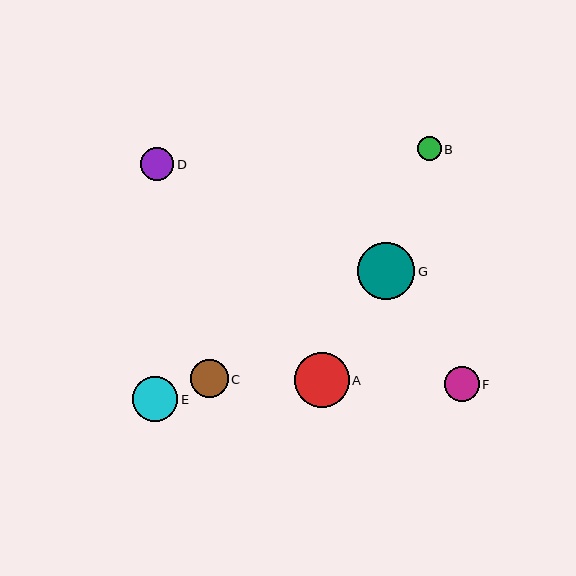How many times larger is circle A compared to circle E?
Circle A is approximately 1.2 times the size of circle E.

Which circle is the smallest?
Circle B is the smallest with a size of approximately 24 pixels.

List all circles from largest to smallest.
From largest to smallest: G, A, E, C, F, D, B.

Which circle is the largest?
Circle G is the largest with a size of approximately 57 pixels.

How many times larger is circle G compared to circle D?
Circle G is approximately 1.7 times the size of circle D.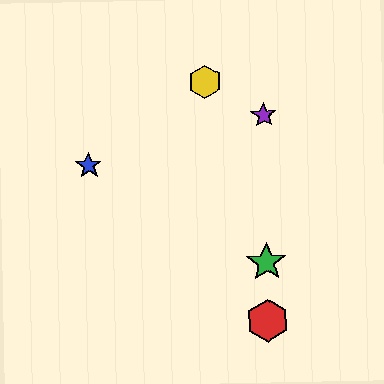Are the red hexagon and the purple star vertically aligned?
Yes, both are at x≈268.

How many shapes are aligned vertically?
3 shapes (the red hexagon, the green star, the purple star) are aligned vertically.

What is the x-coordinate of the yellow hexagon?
The yellow hexagon is at x≈205.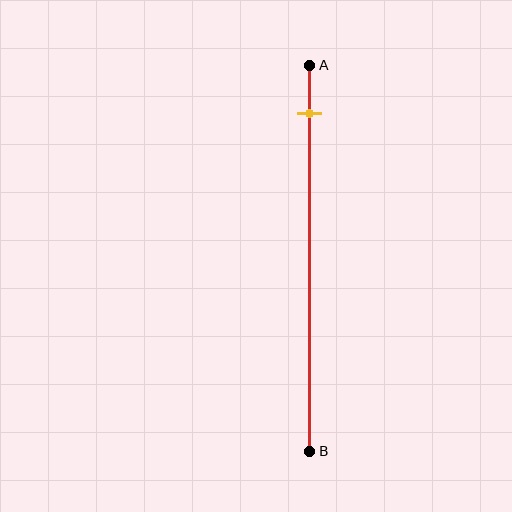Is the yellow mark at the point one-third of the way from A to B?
No, the mark is at about 10% from A, not at the 33% one-third point.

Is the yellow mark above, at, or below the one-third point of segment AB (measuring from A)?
The yellow mark is above the one-third point of segment AB.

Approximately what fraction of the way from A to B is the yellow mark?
The yellow mark is approximately 10% of the way from A to B.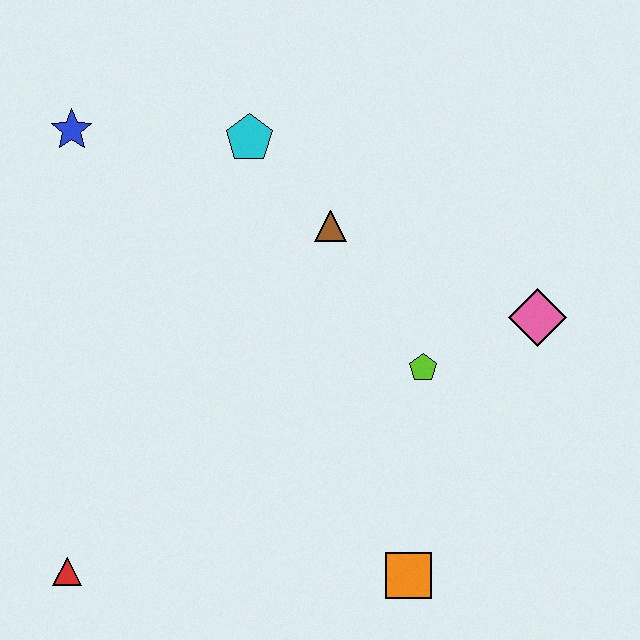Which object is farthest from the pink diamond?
The red triangle is farthest from the pink diamond.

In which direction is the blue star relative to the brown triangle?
The blue star is to the left of the brown triangle.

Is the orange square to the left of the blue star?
No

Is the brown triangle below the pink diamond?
No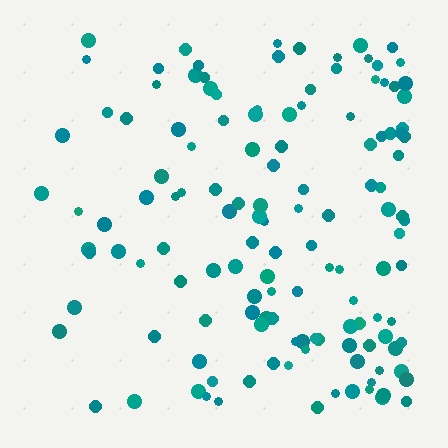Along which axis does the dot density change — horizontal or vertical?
Horizontal.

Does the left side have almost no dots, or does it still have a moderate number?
Still a moderate number, just noticeably fewer than the right.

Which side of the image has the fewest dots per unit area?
The left.